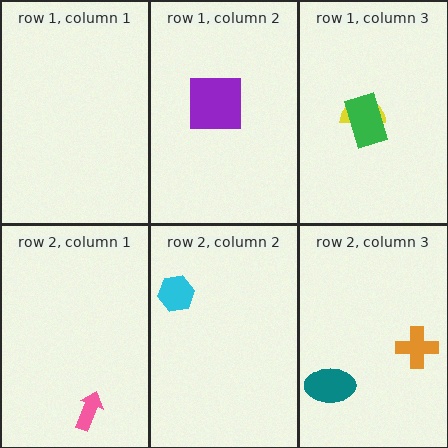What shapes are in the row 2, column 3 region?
The orange cross, the teal ellipse.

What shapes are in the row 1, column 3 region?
The yellow semicircle, the green rectangle.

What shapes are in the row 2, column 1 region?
The pink arrow.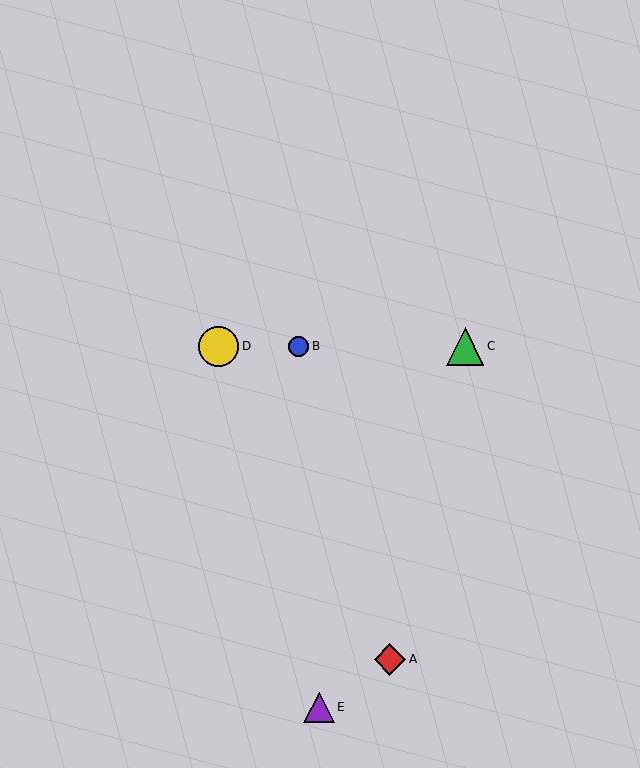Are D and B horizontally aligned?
Yes, both are at y≈346.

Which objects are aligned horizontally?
Objects B, C, D are aligned horizontally.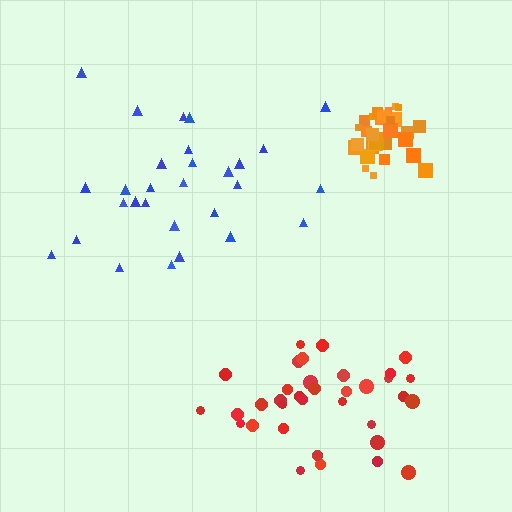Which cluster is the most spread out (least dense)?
Blue.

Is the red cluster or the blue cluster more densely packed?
Red.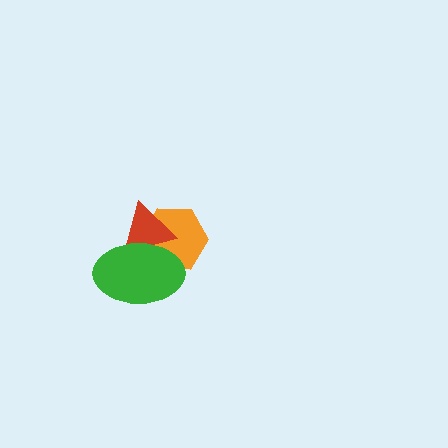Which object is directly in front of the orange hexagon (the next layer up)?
The red triangle is directly in front of the orange hexagon.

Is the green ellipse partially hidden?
No, no other shape covers it.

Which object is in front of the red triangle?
The green ellipse is in front of the red triangle.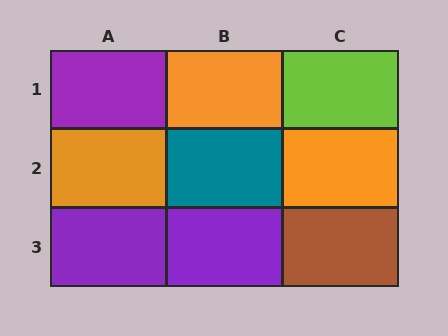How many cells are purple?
3 cells are purple.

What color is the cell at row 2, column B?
Teal.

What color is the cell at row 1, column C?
Lime.